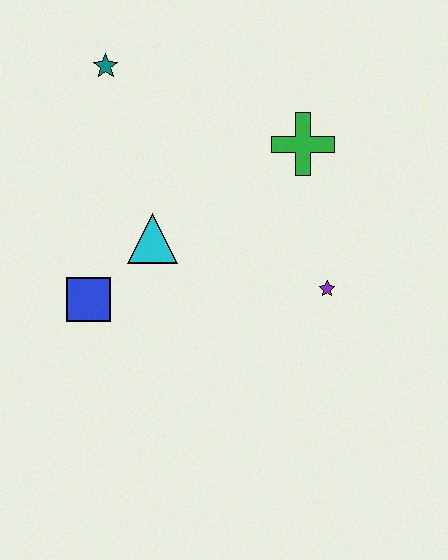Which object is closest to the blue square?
The cyan triangle is closest to the blue square.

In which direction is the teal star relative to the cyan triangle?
The teal star is above the cyan triangle.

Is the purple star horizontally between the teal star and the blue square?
No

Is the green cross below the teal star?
Yes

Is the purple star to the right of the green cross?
Yes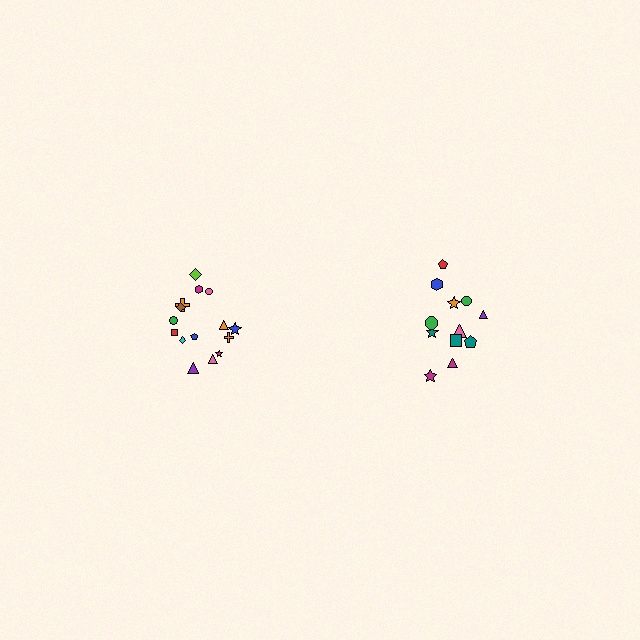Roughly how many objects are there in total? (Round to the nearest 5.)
Roughly 25 objects in total.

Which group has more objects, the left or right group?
The left group.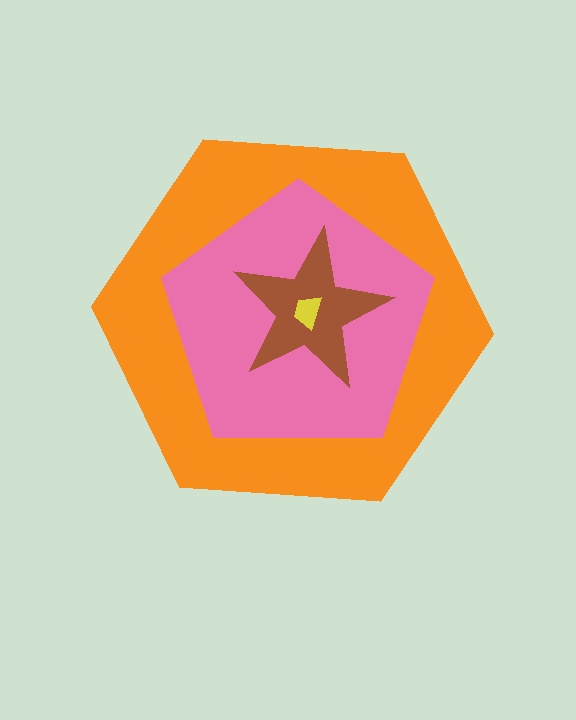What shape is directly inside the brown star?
The yellow trapezoid.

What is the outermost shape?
The orange hexagon.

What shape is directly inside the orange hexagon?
The pink pentagon.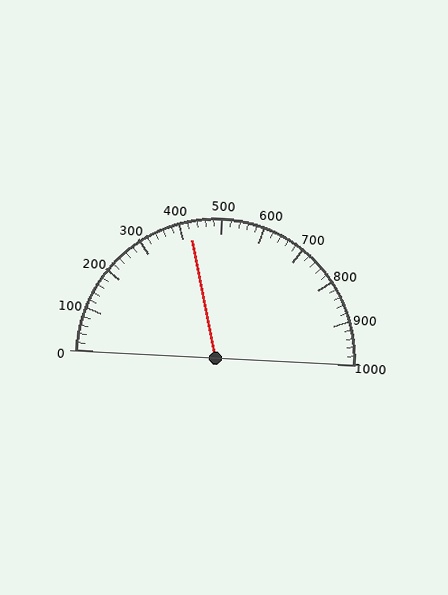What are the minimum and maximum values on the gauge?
The gauge ranges from 0 to 1000.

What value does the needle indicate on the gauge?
The needle indicates approximately 420.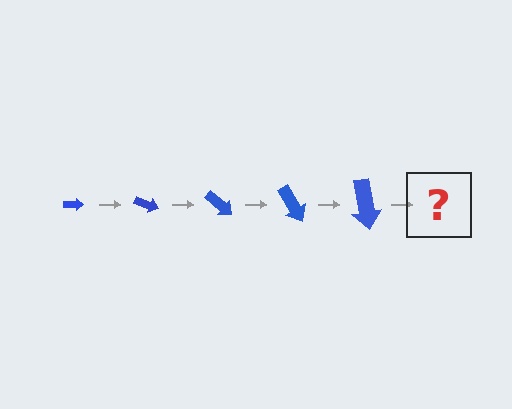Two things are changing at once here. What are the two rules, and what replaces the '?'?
The two rules are that the arrow grows larger each step and it rotates 20 degrees each step. The '?' should be an arrow, larger than the previous one and rotated 100 degrees from the start.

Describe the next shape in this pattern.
It should be an arrow, larger than the previous one and rotated 100 degrees from the start.